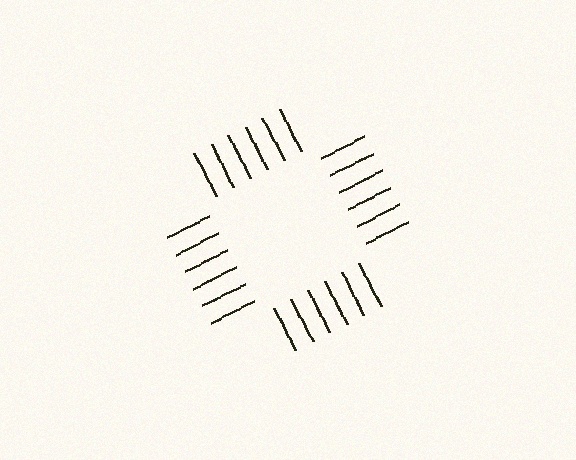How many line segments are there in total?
24 — 6 along each of the 4 edges.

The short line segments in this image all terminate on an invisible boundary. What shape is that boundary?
An illusory square — the line segments terminate on its edges but no continuous stroke is drawn.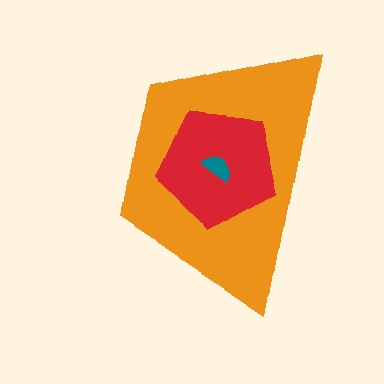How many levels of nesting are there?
3.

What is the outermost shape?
The orange trapezoid.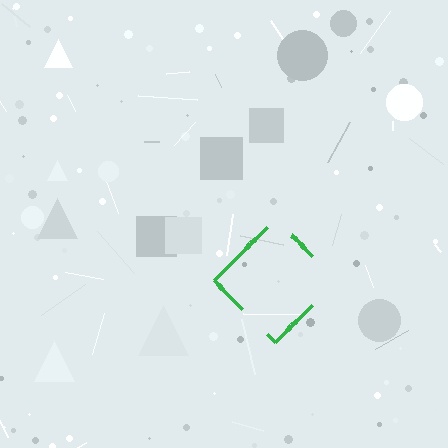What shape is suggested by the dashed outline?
The dashed outline suggests a diamond.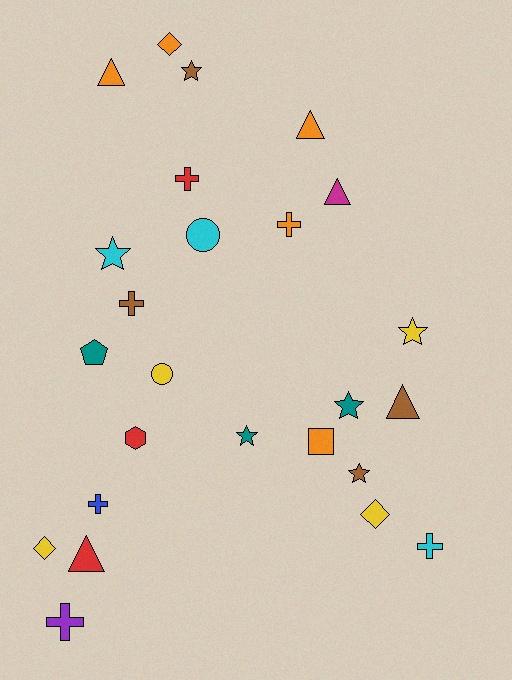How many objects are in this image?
There are 25 objects.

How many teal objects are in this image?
There are 3 teal objects.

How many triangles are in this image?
There are 5 triangles.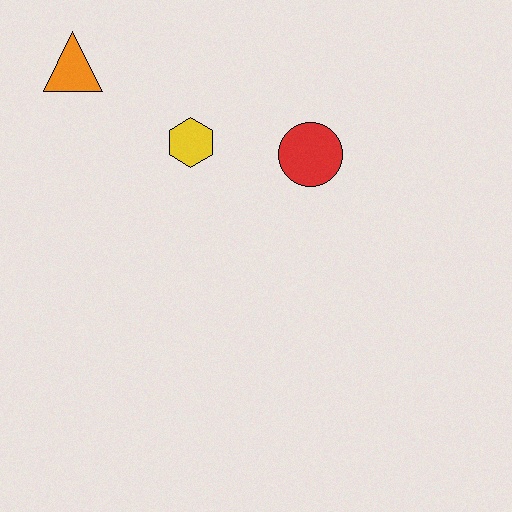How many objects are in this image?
There are 3 objects.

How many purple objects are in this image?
There are no purple objects.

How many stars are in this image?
There are no stars.